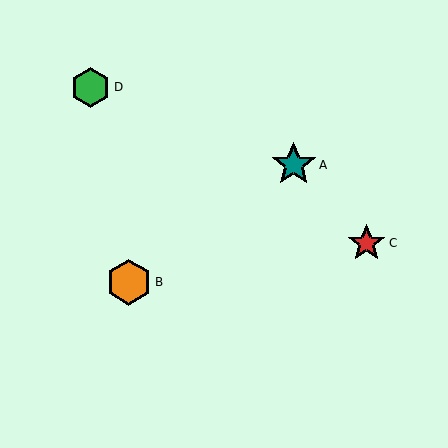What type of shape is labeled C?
Shape C is a red star.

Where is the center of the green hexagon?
The center of the green hexagon is at (91, 87).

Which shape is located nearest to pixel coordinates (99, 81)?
The green hexagon (labeled D) at (91, 87) is nearest to that location.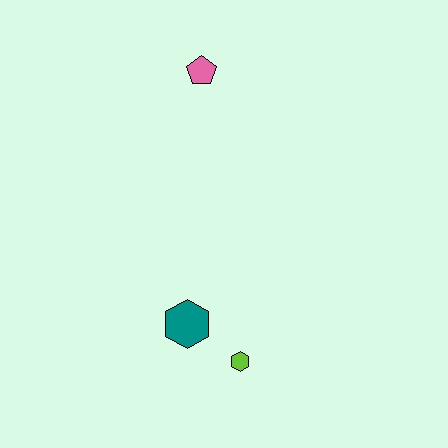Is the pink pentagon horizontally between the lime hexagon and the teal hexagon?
Yes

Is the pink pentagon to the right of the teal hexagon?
Yes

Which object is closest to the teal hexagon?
The lime hexagon is closest to the teal hexagon.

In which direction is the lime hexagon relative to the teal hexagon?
The lime hexagon is to the right of the teal hexagon.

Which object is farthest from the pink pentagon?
The lime hexagon is farthest from the pink pentagon.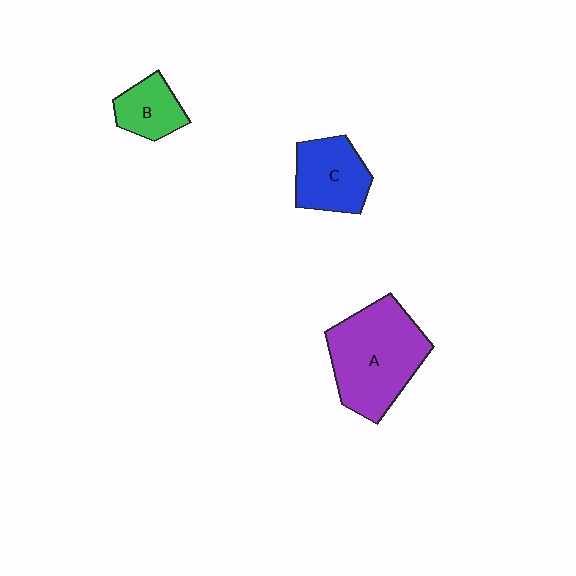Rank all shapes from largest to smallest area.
From largest to smallest: A (purple), C (blue), B (green).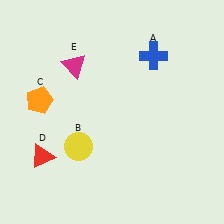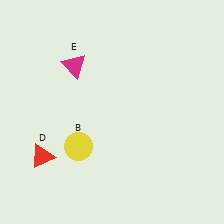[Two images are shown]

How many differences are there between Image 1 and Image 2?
There are 2 differences between the two images.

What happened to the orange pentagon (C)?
The orange pentagon (C) was removed in Image 2. It was in the top-left area of Image 1.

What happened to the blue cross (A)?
The blue cross (A) was removed in Image 2. It was in the top-right area of Image 1.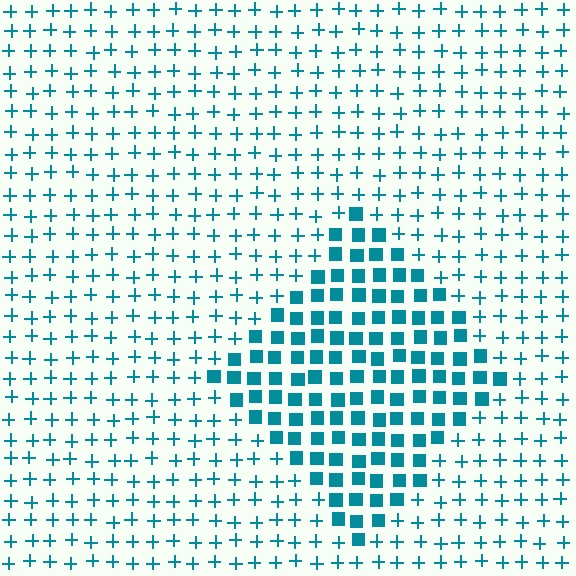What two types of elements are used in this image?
The image uses squares inside the diamond region and plus signs outside it.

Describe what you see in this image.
The image is filled with small teal elements arranged in a uniform grid. A diamond-shaped region contains squares, while the surrounding area contains plus signs. The boundary is defined purely by the change in element shape.